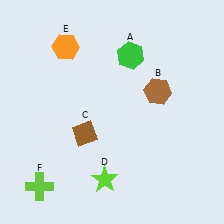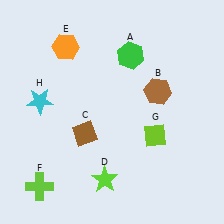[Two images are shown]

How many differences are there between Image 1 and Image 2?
There are 2 differences between the two images.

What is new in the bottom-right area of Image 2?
A lime diamond (G) was added in the bottom-right area of Image 2.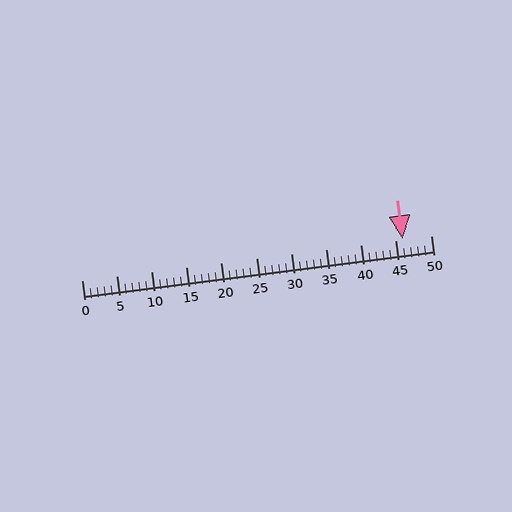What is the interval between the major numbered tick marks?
The major tick marks are spaced 5 units apart.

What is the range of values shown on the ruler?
The ruler shows values from 0 to 50.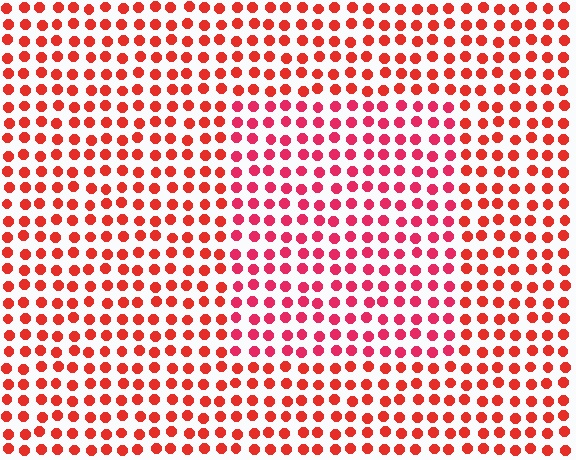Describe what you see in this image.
The image is filled with small red elements in a uniform arrangement. A rectangle-shaped region is visible where the elements are tinted to a slightly different hue, forming a subtle color boundary.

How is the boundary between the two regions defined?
The boundary is defined purely by a slight shift in hue (about 21 degrees). Spacing, size, and orientation are identical on both sides.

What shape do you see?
I see a rectangle.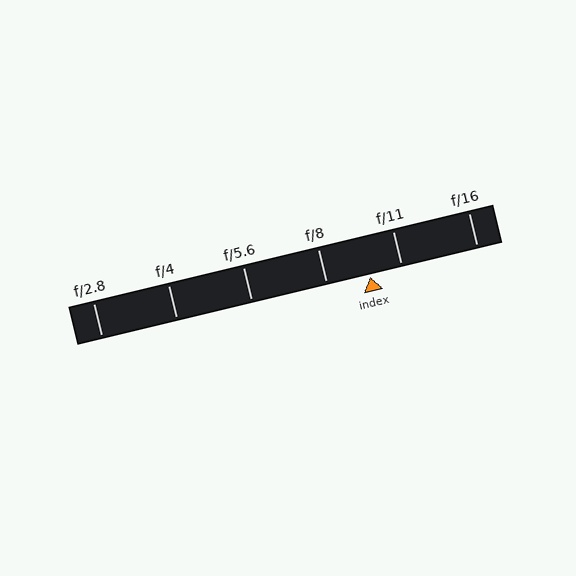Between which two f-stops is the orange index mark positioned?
The index mark is between f/8 and f/11.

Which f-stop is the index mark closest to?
The index mark is closest to f/11.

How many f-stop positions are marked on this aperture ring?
There are 6 f-stop positions marked.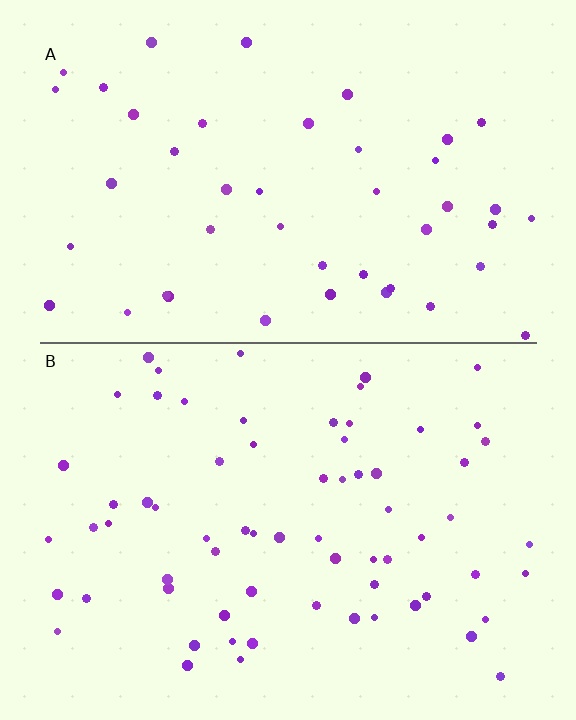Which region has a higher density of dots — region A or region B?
B (the bottom).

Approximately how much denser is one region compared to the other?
Approximately 1.5× — region B over region A.